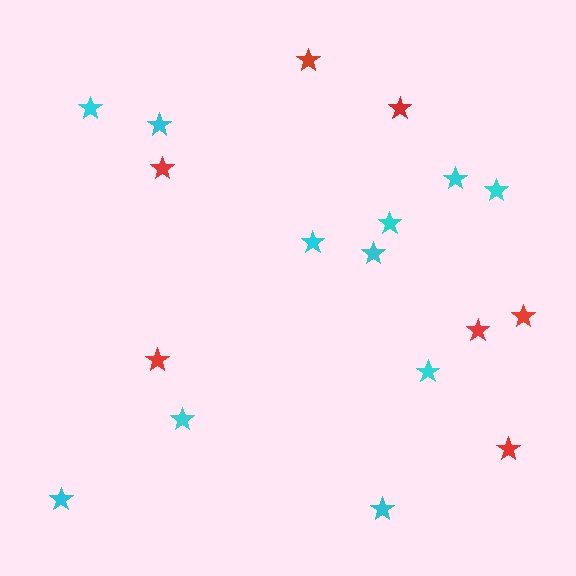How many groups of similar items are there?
There are 2 groups: one group of red stars (7) and one group of cyan stars (11).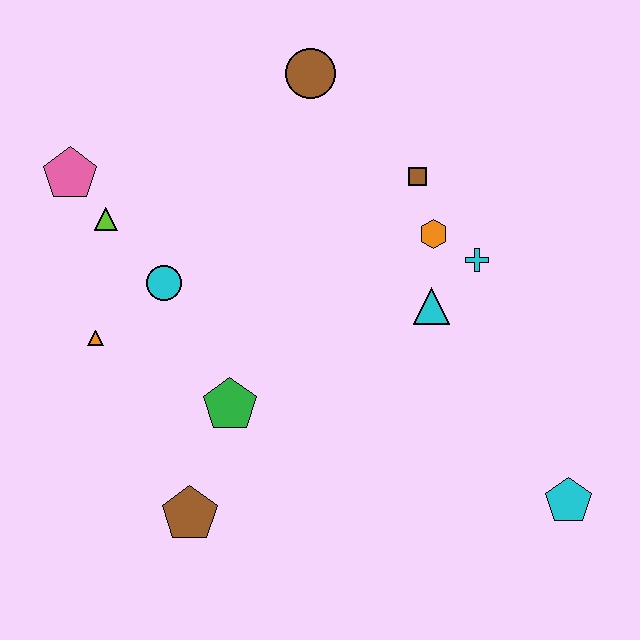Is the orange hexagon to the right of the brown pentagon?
Yes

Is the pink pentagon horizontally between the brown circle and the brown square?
No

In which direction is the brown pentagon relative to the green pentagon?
The brown pentagon is below the green pentagon.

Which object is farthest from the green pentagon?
The cyan pentagon is farthest from the green pentagon.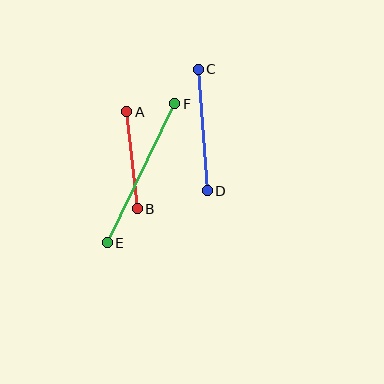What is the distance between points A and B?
The distance is approximately 98 pixels.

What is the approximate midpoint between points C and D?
The midpoint is at approximately (203, 130) pixels.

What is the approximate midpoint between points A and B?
The midpoint is at approximately (132, 160) pixels.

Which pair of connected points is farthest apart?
Points E and F are farthest apart.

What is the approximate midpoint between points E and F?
The midpoint is at approximately (141, 173) pixels.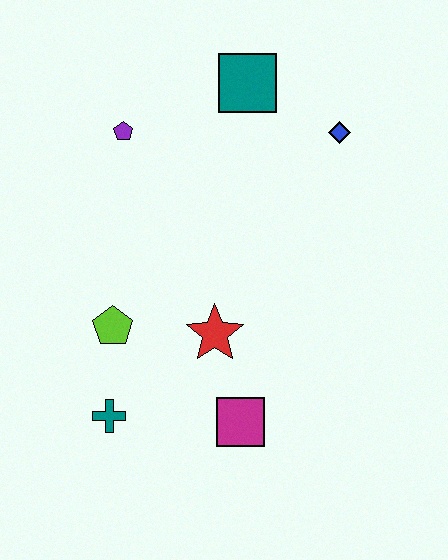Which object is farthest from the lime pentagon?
The blue diamond is farthest from the lime pentagon.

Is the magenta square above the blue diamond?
No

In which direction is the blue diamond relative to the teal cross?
The blue diamond is above the teal cross.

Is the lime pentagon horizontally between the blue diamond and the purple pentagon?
No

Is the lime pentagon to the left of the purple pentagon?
Yes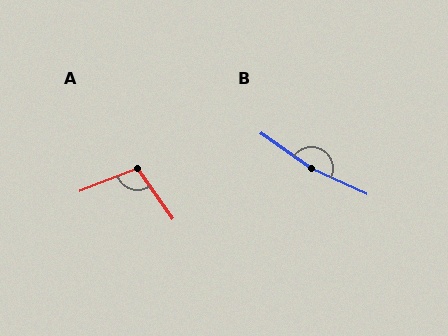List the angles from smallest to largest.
A (104°), B (170°).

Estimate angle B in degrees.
Approximately 170 degrees.